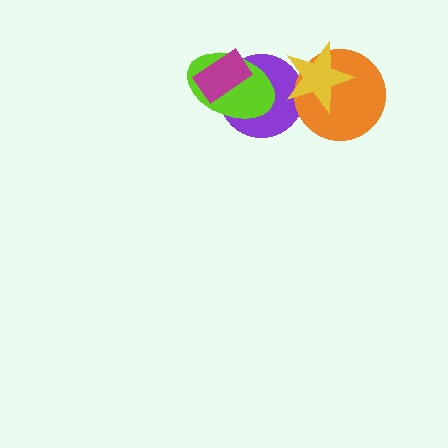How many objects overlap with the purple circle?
3 objects overlap with the purple circle.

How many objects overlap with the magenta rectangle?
2 objects overlap with the magenta rectangle.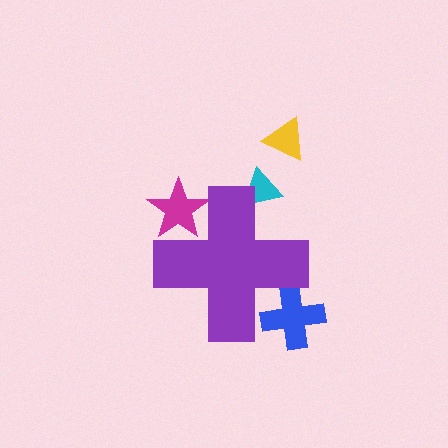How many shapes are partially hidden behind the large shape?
3 shapes are partially hidden.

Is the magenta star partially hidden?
Yes, the magenta star is partially hidden behind the purple cross.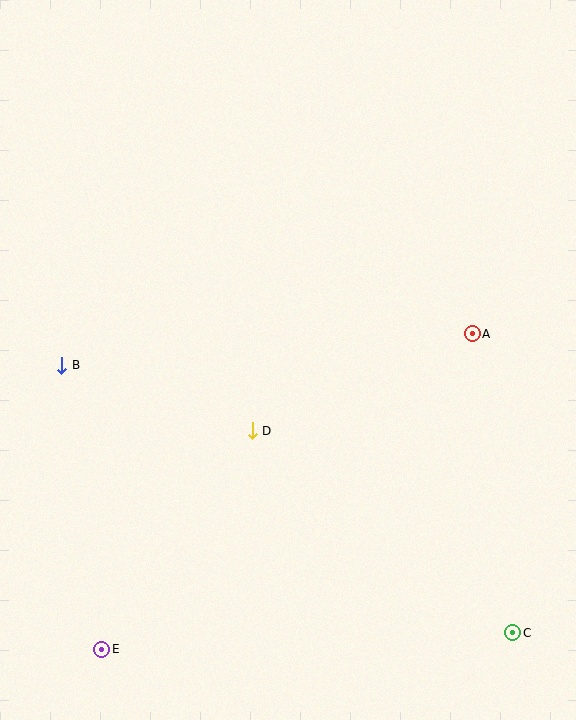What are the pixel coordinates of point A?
Point A is at (472, 334).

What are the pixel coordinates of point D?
Point D is at (252, 431).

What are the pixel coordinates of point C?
Point C is at (513, 633).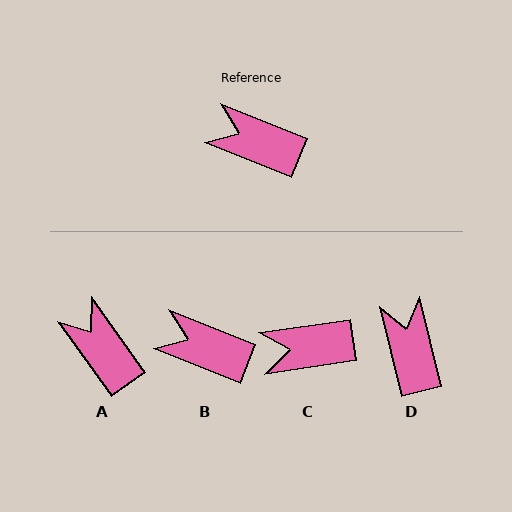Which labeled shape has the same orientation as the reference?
B.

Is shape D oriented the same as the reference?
No, it is off by about 55 degrees.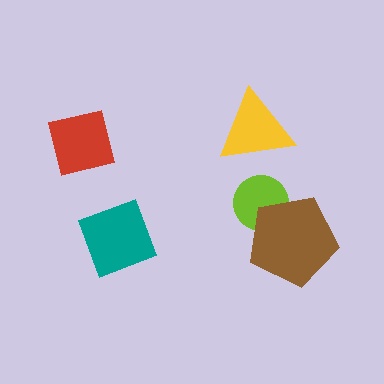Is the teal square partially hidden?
No, no other shape covers it.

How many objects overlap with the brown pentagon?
1 object overlaps with the brown pentagon.